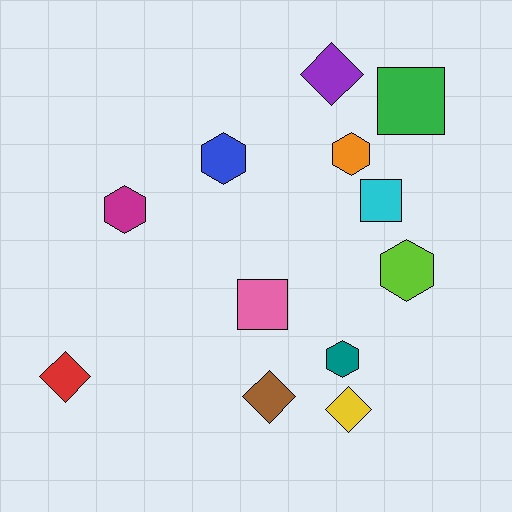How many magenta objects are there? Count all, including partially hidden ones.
There is 1 magenta object.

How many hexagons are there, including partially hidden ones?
There are 5 hexagons.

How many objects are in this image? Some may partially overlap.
There are 12 objects.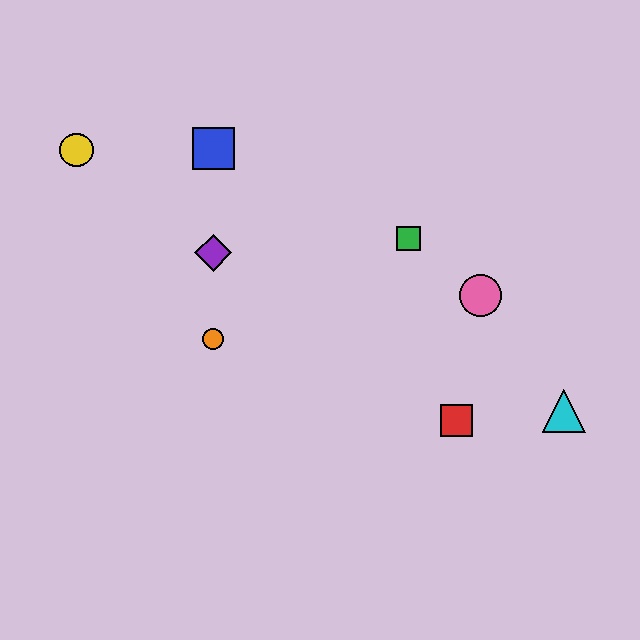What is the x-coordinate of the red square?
The red square is at x≈456.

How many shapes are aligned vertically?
3 shapes (the blue square, the purple diamond, the orange circle) are aligned vertically.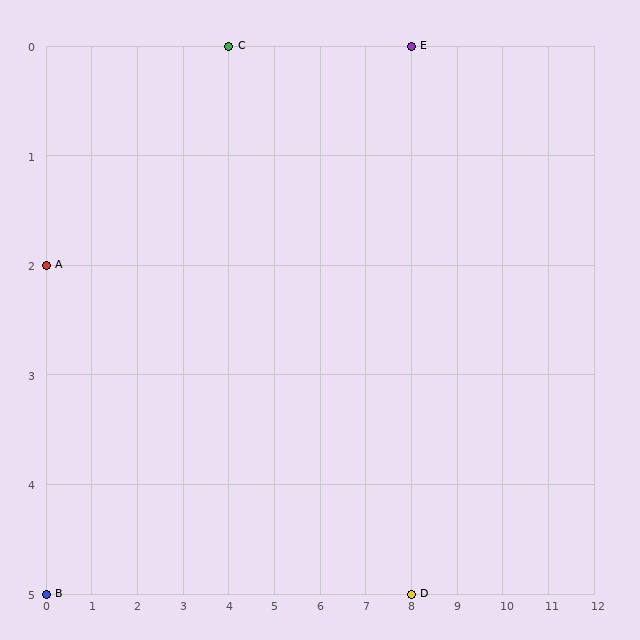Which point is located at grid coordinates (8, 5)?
Point D is at (8, 5).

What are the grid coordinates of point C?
Point C is at grid coordinates (4, 0).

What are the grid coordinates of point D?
Point D is at grid coordinates (8, 5).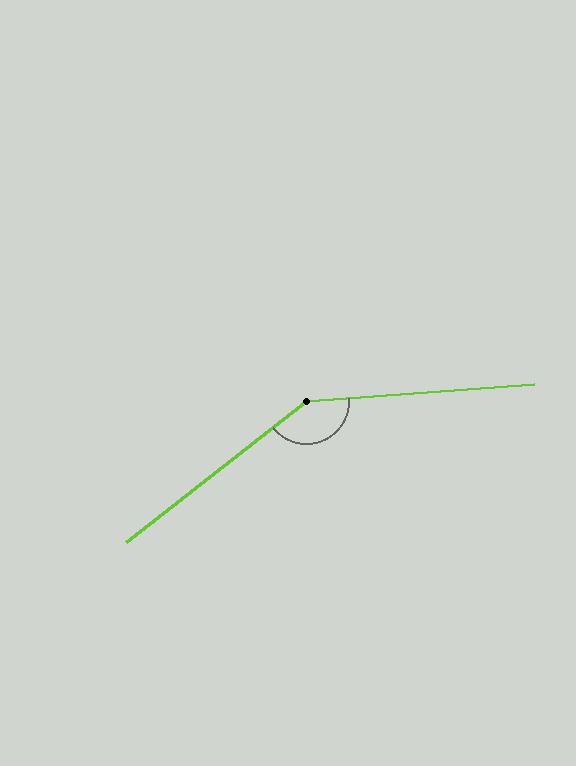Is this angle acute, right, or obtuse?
It is obtuse.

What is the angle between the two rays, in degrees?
Approximately 146 degrees.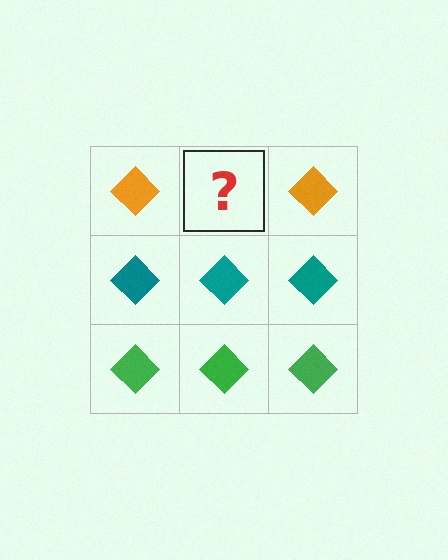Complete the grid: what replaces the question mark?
The question mark should be replaced with an orange diamond.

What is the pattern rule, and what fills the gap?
The rule is that each row has a consistent color. The gap should be filled with an orange diamond.